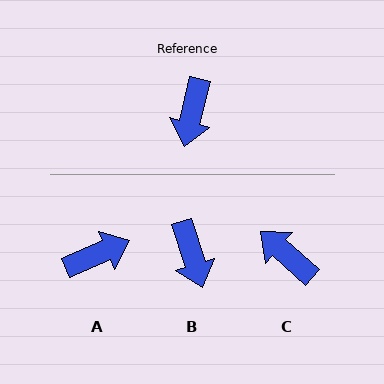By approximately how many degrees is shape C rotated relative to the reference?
Approximately 118 degrees clockwise.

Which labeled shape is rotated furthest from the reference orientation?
A, about 126 degrees away.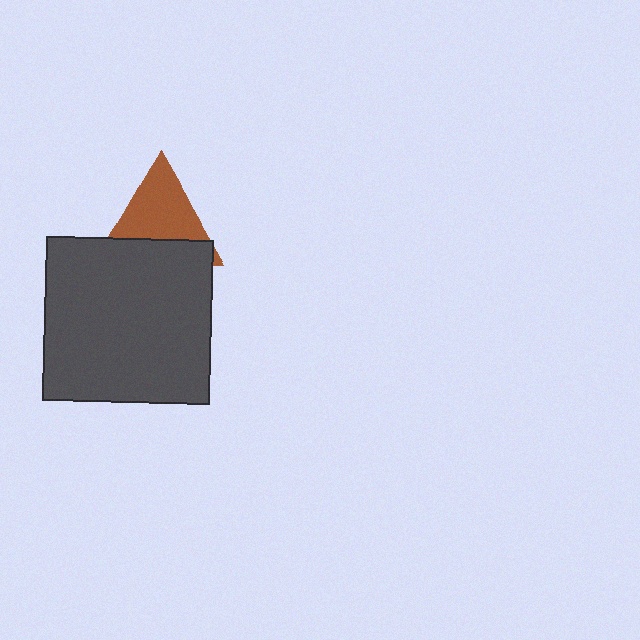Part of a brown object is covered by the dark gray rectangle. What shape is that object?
It is a triangle.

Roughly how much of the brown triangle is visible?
About half of it is visible (roughly 62%).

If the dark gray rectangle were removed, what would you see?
You would see the complete brown triangle.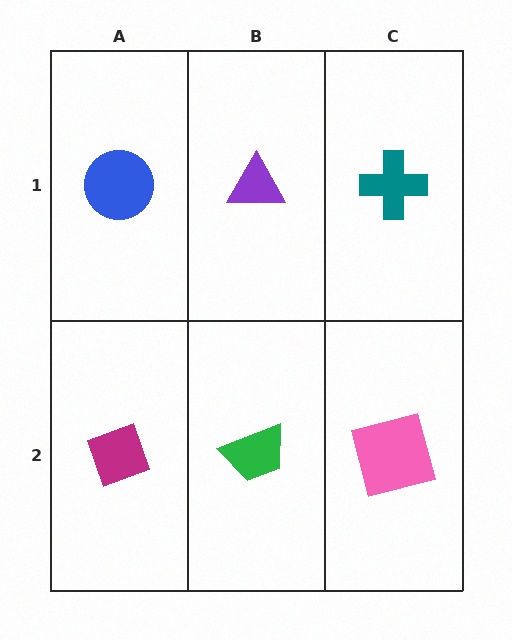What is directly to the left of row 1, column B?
A blue circle.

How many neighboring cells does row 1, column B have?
3.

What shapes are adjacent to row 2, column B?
A purple triangle (row 1, column B), a magenta diamond (row 2, column A), a pink square (row 2, column C).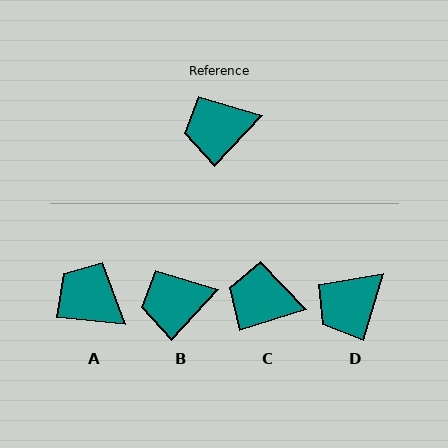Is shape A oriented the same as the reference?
No, it is off by about 53 degrees.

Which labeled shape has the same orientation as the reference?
B.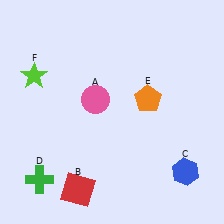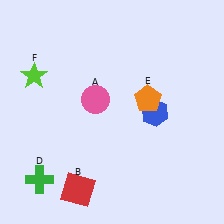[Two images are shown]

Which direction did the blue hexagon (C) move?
The blue hexagon (C) moved up.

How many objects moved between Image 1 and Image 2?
1 object moved between the two images.